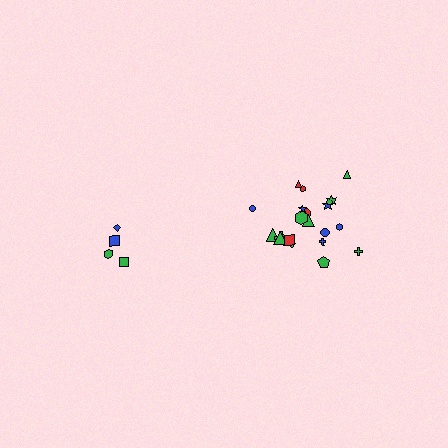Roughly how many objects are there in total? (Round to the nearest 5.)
Roughly 25 objects in total.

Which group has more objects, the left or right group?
The right group.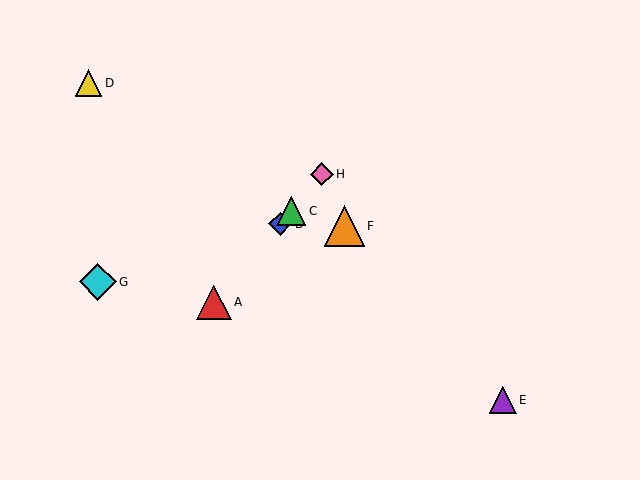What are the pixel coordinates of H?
Object H is at (322, 174).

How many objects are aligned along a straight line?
4 objects (A, B, C, H) are aligned along a straight line.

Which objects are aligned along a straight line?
Objects A, B, C, H are aligned along a straight line.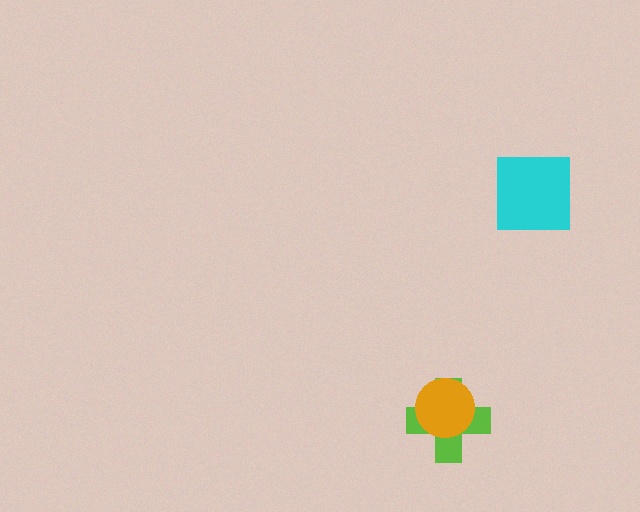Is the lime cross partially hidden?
Yes, it is partially covered by another shape.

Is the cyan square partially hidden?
No, no other shape covers it.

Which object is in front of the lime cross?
The orange circle is in front of the lime cross.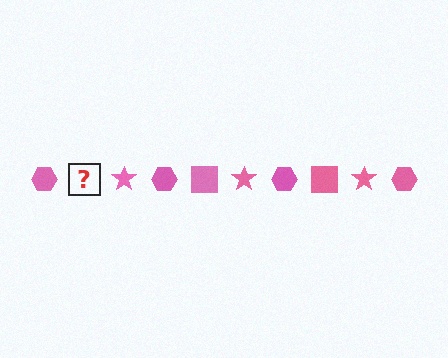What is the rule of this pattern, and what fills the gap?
The rule is that the pattern cycles through hexagon, square, star shapes in pink. The gap should be filled with a pink square.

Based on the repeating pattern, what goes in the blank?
The blank should be a pink square.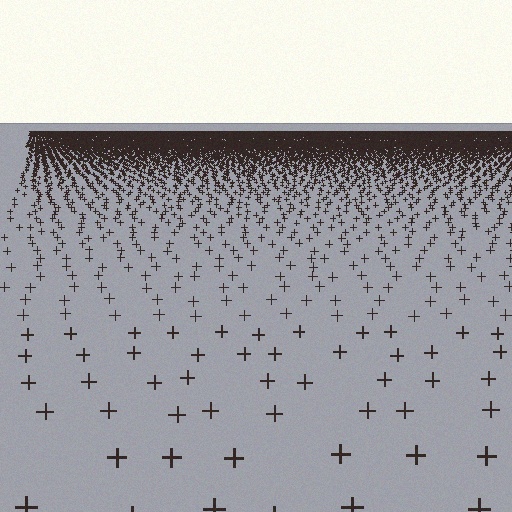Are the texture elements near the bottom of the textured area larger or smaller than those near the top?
Larger. Near the bottom, elements are closer to the viewer and appear at a bigger on-screen size.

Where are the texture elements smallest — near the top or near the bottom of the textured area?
Near the top.